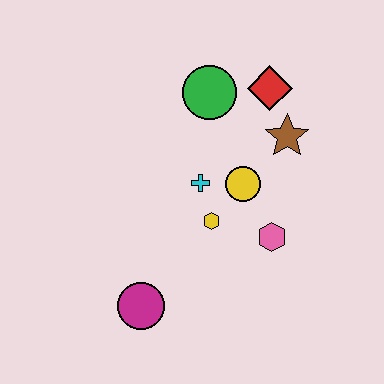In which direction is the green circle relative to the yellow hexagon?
The green circle is above the yellow hexagon.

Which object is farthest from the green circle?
The magenta circle is farthest from the green circle.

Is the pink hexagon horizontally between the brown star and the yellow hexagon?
Yes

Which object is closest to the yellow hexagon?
The cyan cross is closest to the yellow hexagon.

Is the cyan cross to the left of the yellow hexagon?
Yes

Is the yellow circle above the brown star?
No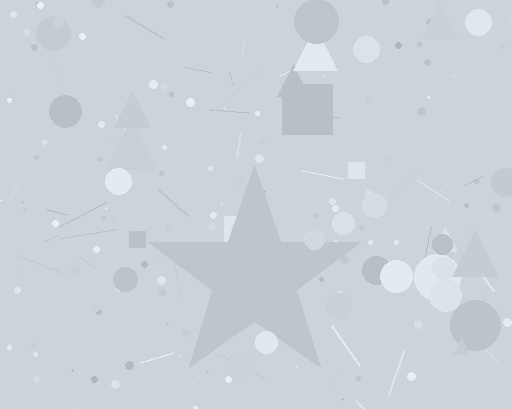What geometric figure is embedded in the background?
A star is embedded in the background.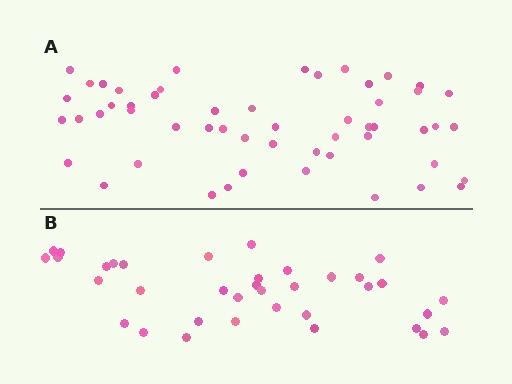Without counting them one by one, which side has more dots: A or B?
Region A (the top region) has more dots.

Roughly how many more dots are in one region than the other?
Region A has approximately 15 more dots than region B.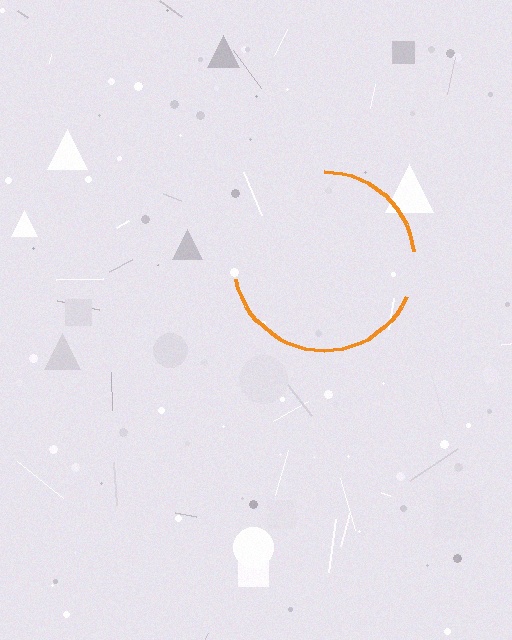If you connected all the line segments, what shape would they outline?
They would outline a circle.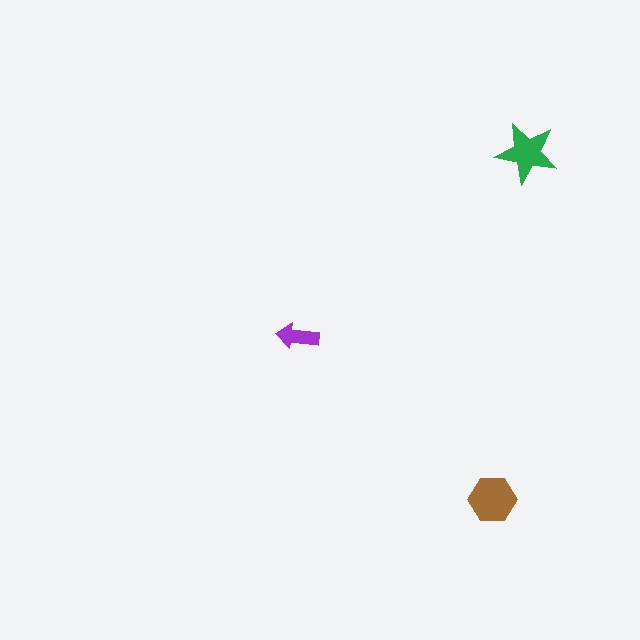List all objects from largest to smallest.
The brown hexagon, the green star, the purple arrow.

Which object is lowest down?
The brown hexagon is bottommost.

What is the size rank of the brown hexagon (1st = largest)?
1st.